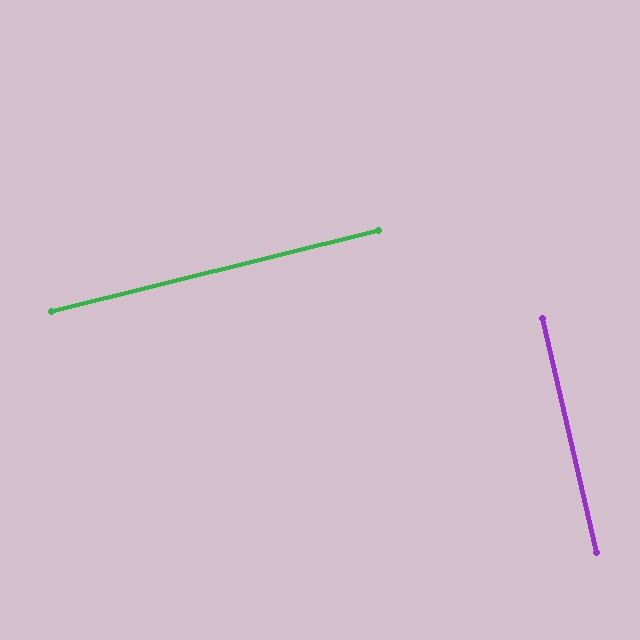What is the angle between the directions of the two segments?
Approximately 89 degrees.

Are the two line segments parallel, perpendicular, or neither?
Perpendicular — they meet at approximately 89°.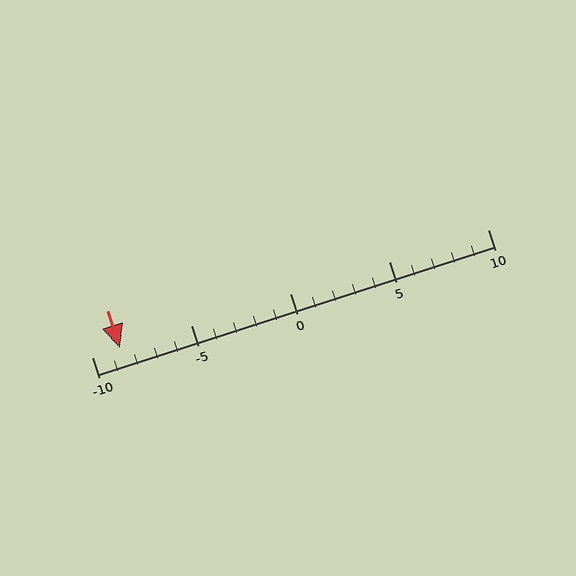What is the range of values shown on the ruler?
The ruler shows values from -10 to 10.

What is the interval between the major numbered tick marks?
The major tick marks are spaced 5 units apart.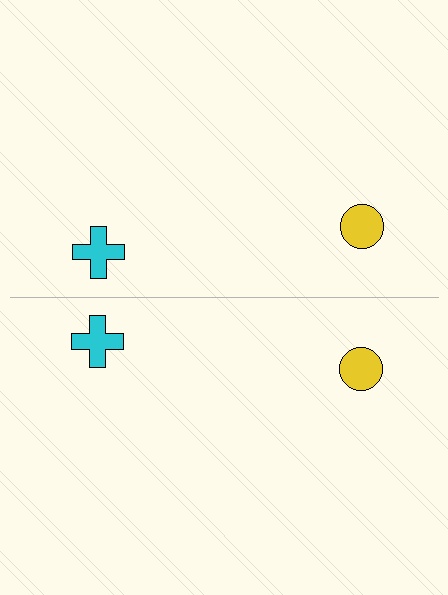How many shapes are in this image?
There are 4 shapes in this image.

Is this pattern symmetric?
Yes, this pattern has bilateral (reflection) symmetry.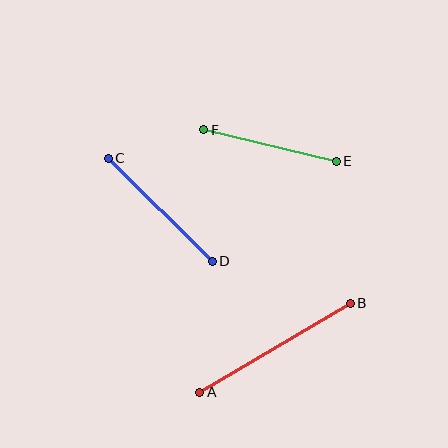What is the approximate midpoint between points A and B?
The midpoint is at approximately (275, 348) pixels.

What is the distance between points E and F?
The distance is approximately 136 pixels.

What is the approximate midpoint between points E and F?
The midpoint is at approximately (270, 145) pixels.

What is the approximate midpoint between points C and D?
The midpoint is at approximately (160, 210) pixels.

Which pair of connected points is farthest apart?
Points A and B are farthest apart.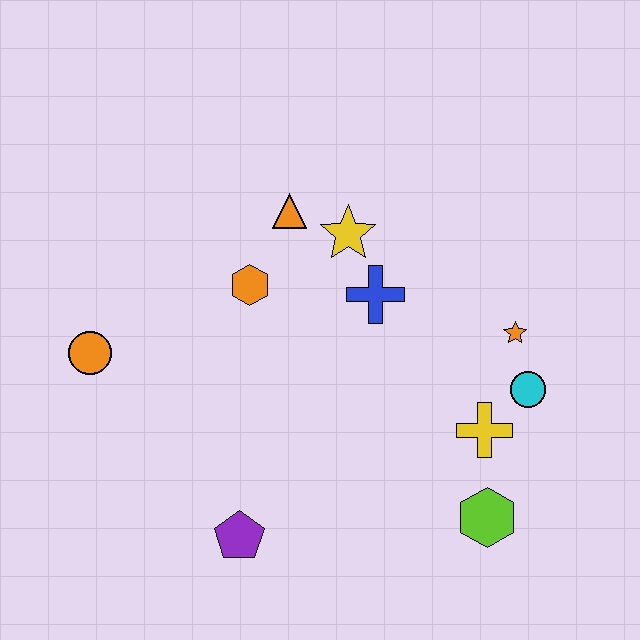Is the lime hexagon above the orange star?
No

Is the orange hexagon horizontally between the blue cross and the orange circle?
Yes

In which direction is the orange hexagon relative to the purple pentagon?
The orange hexagon is above the purple pentagon.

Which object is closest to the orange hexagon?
The orange triangle is closest to the orange hexagon.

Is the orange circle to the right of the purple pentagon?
No